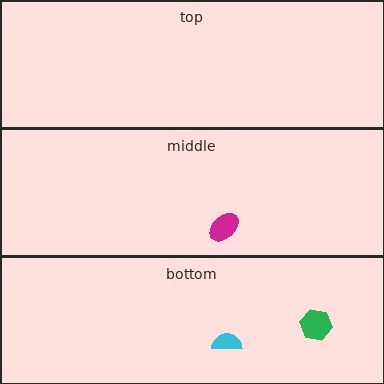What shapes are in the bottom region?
The cyan semicircle, the green hexagon.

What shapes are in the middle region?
The magenta ellipse.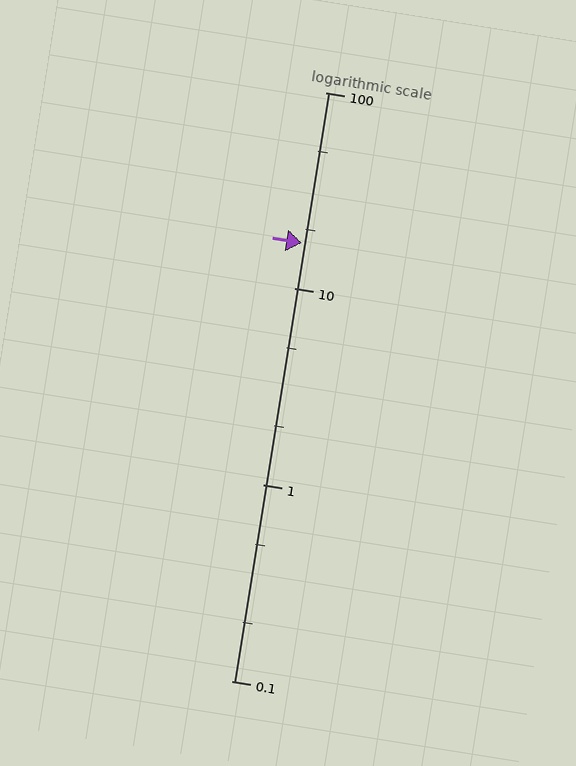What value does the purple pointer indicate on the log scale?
The pointer indicates approximately 17.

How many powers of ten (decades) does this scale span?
The scale spans 3 decades, from 0.1 to 100.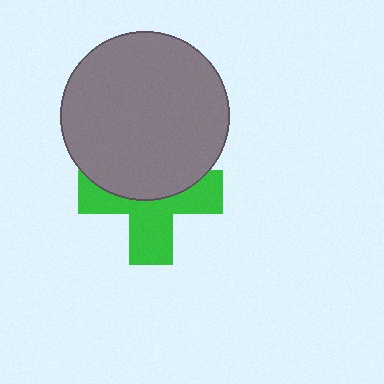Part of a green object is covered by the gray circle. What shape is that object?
It is a cross.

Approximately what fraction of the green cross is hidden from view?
Roughly 47% of the green cross is hidden behind the gray circle.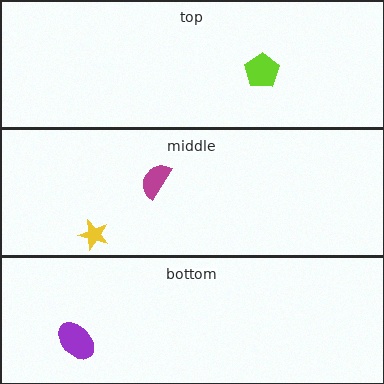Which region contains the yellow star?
The middle region.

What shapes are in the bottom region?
The purple ellipse.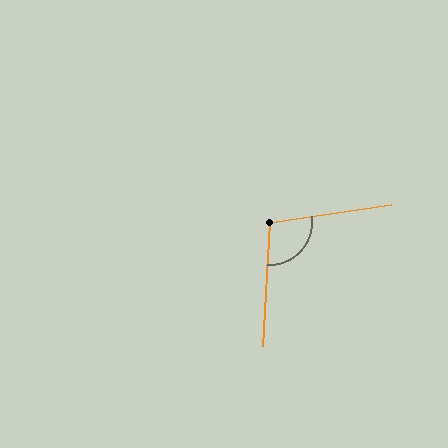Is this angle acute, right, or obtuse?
It is obtuse.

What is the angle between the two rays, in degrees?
Approximately 102 degrees.